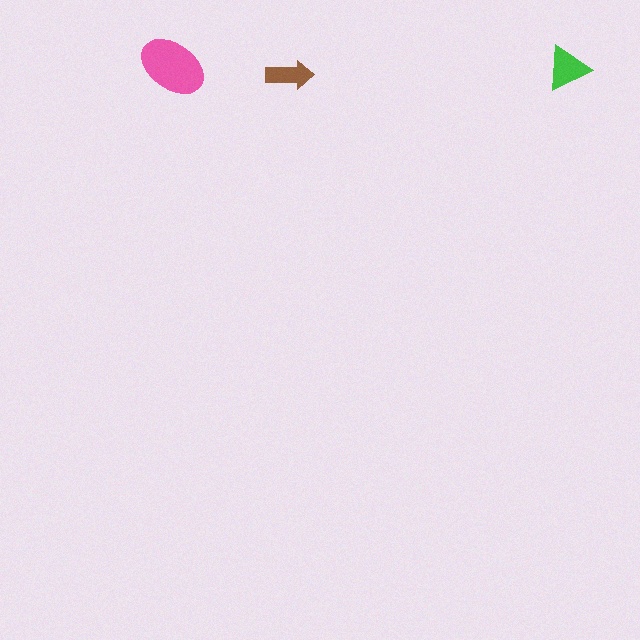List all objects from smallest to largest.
The brown arrow, the green triangle, the pink ellipse.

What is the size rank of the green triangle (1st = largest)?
2nd.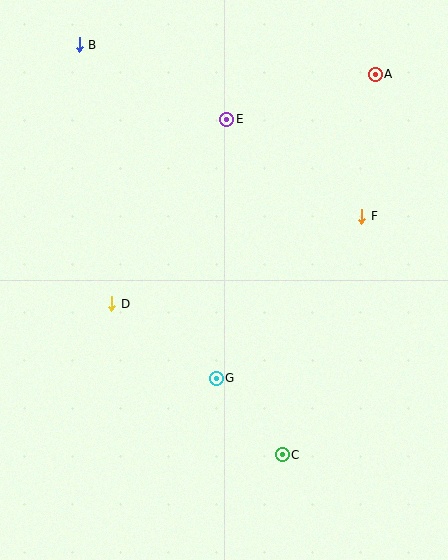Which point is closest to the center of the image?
Point G at (216, 378) is closest to the center.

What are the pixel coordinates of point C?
Point C is at (282, 455).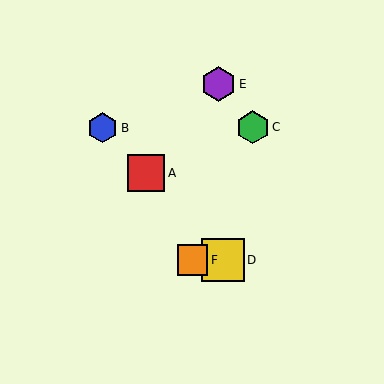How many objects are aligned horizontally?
2 objects (D, F) are aligned horizontally.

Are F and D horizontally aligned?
Yes, both are at y≈260.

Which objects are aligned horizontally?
Objects D, F are aligned horizontally.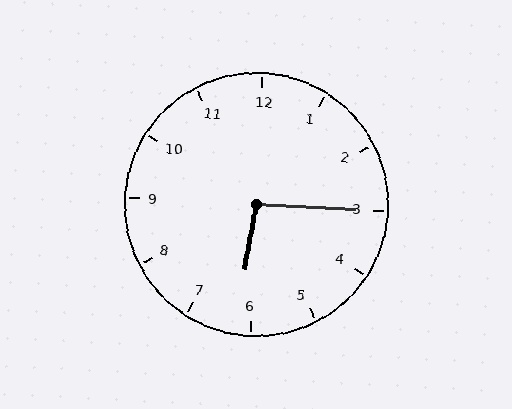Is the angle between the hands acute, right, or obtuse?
It is obtuse.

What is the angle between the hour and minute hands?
Approximately 98 degrees.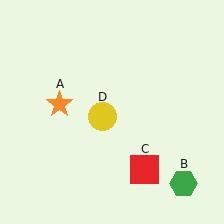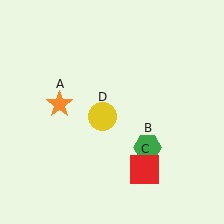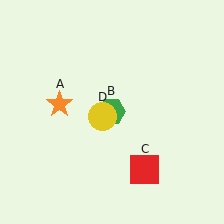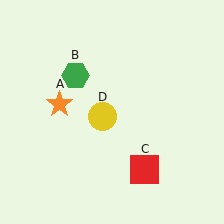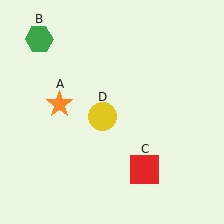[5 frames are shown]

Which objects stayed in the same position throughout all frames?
Orange star (object A) and red square (object C) and yellow circle (object D) remained stationary.